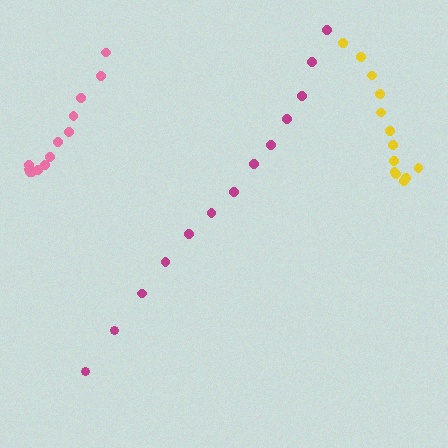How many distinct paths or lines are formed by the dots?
There are 3 distinct paths.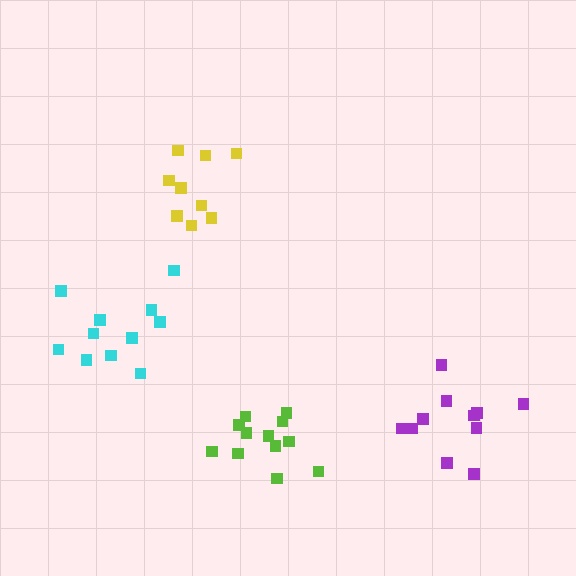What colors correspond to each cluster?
The clusters are colored: lime, purple, cyan, yellow.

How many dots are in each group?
Group 1: 12 dots, Group 2: 11 dots, Group 3: 11 dots, Group 4: 9 dots (43 total).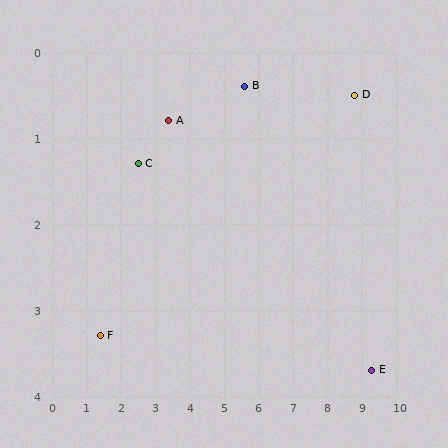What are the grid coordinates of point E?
Point E is at approximately (9.3, 3.7).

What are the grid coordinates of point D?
Point D is at approximately (8.8, 0.5).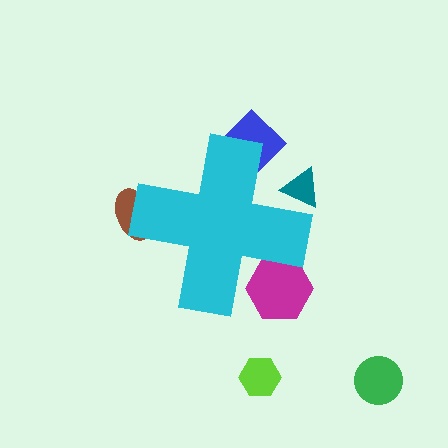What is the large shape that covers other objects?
A cyan cross.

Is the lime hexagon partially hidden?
No, the lime hexagon is fully visible.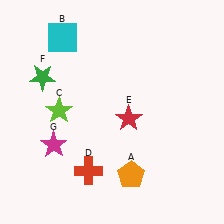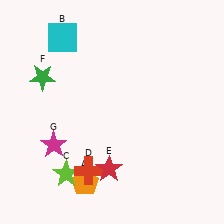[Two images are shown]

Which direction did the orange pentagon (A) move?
The orange pentagon (A) moved left.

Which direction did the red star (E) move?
The red star (E) moved down.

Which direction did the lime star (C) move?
The lime star (C) moved down.